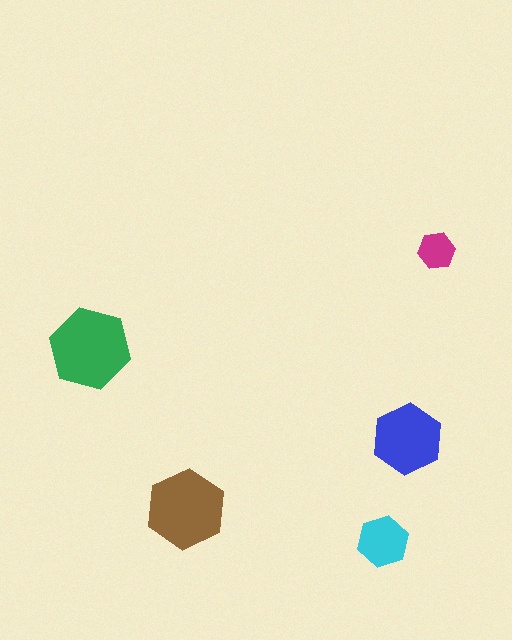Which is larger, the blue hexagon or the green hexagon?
The green one.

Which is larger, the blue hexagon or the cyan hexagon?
The blue one.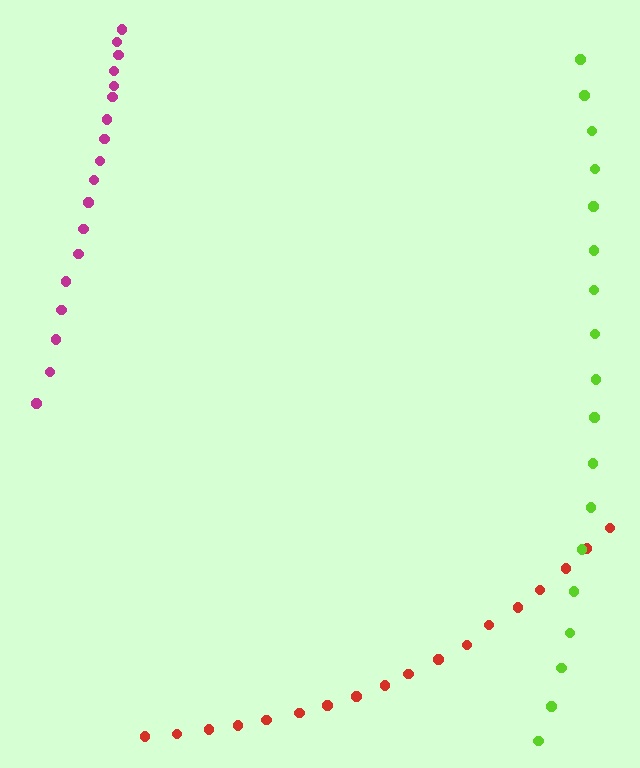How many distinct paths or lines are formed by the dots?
There are 3 distinct paths.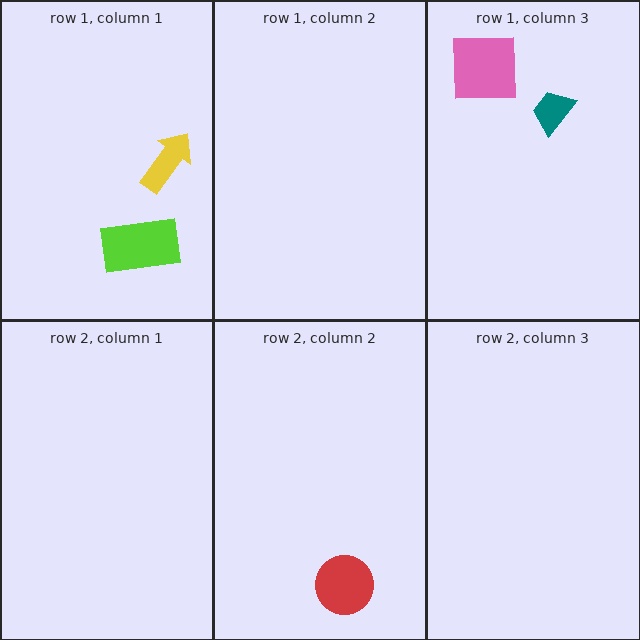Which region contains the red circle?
The row 2, column 2 region.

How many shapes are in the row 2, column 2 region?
1.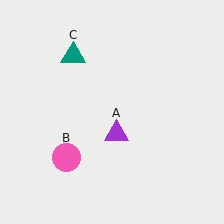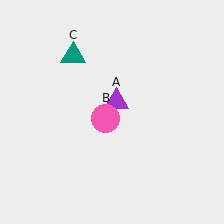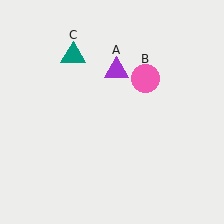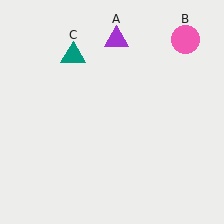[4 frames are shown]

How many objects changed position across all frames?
2 objects changed position: purple triangle (object A), pink circle (object B).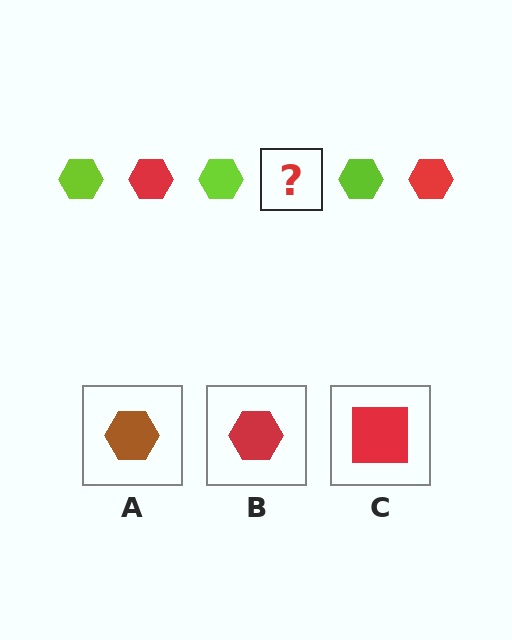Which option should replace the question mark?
Option B.